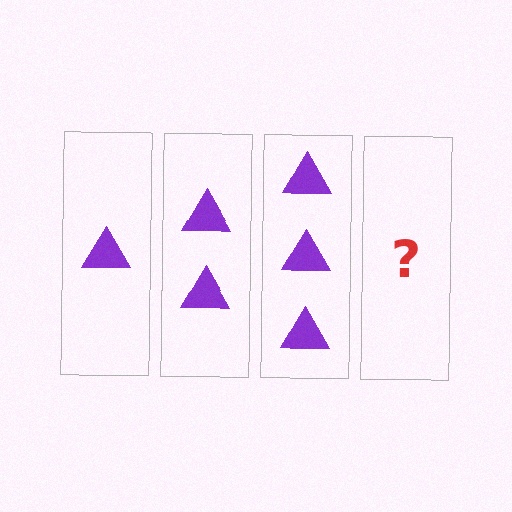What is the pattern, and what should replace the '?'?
The pattern is that each step adds one more triangle. The '?' should be 4 triangles.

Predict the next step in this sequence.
The next step is 4 triangles.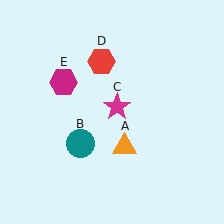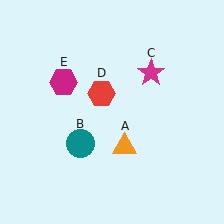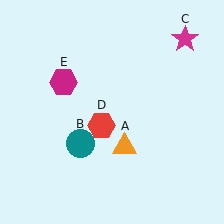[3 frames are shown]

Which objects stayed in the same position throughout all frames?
Orange triangle (object A) and teal circle (object B) and magenta hexagon (object E) remained stationary.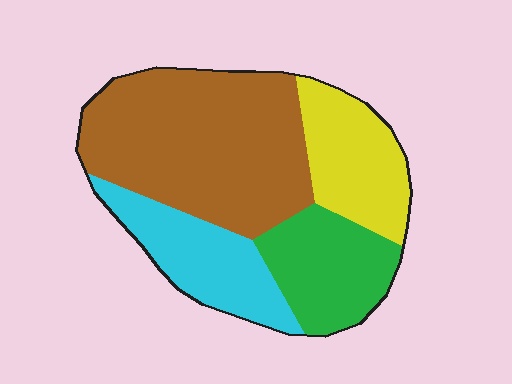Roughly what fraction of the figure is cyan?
Cyan covers about 20% of the figure.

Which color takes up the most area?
Brown, at roughly 45%.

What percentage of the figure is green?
Green takes up about one fifth (1/5) of the figure.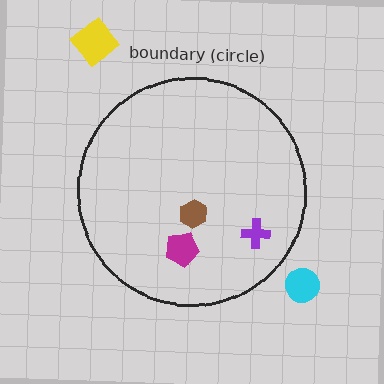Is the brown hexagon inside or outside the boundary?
Inside.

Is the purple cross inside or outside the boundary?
Inside.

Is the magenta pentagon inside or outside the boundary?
Inside.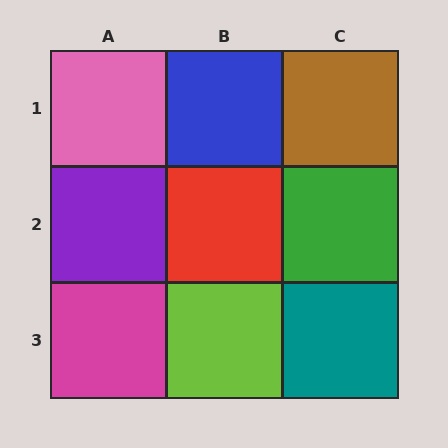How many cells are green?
1 cell is green.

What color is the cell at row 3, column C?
Teal.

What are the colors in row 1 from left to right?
Pink, blue, brown.